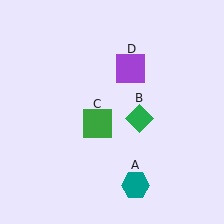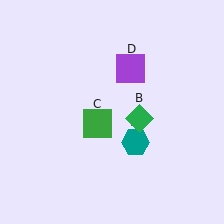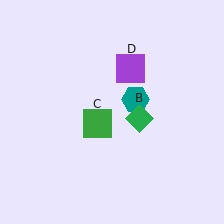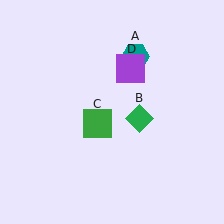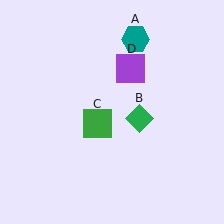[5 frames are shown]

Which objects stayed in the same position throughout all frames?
Green diamond (object B) and green square (object C) and purple square (object D) remained stationary.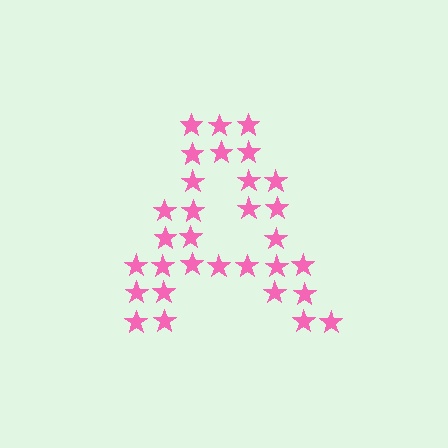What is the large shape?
The large shape is the letter A.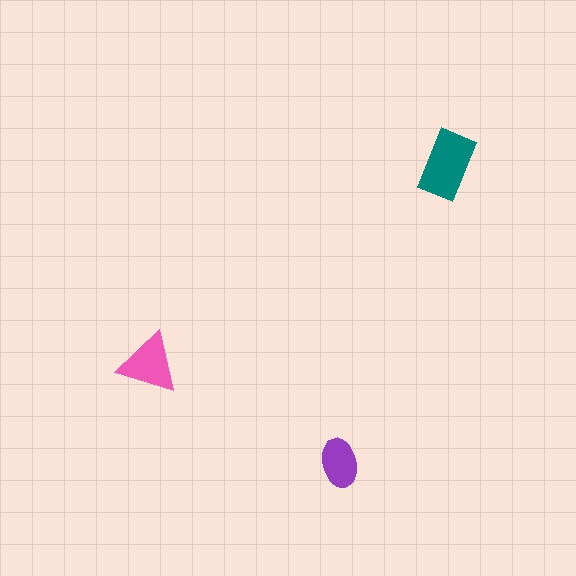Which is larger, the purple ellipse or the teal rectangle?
The teal rectangle.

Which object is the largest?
The teal rectangle.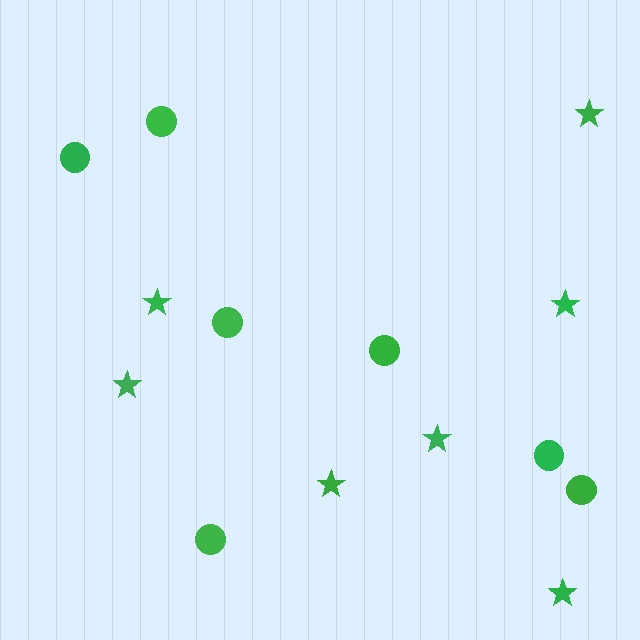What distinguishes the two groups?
There are 2 groups: one group of circles (7) and one group of stars (7).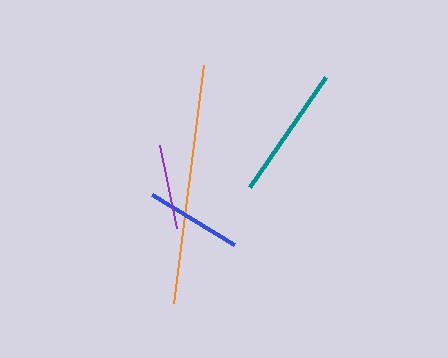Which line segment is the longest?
The orange line is the longest at approximately 240 pixels.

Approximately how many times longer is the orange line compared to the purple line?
The orange line is approximately 2.8 times the length of the purple line.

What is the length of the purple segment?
The purple segment is approximately 85 pixels long.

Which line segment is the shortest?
The purple line is the shortest at approximately 85 pixels.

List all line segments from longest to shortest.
From longest to shortest: orange, teal, blue, purple.